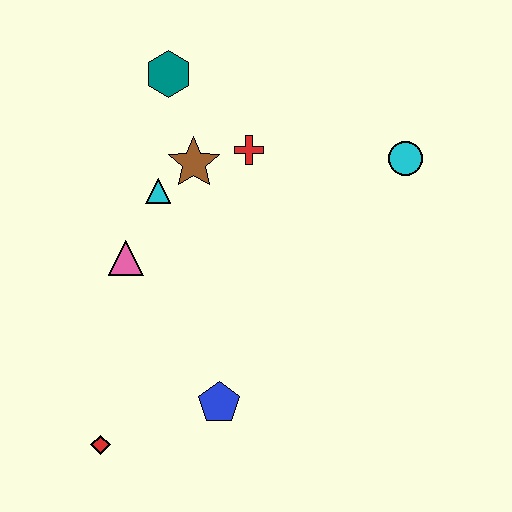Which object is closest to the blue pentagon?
The red diamond is closest to the blue pentagon.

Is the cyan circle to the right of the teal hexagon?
Yes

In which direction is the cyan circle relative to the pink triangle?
The cyan circle is to the right of the pink triangle.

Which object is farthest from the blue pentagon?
The teal hexagon is farthest from the blue pentagon.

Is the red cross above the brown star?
Yes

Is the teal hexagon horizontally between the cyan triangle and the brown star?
Yes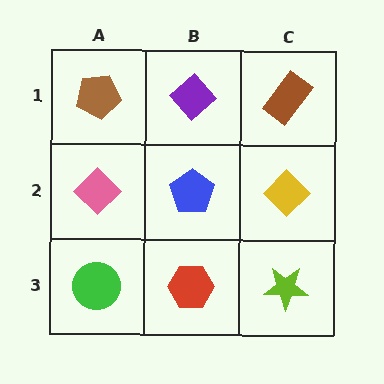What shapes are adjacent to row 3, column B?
A blue pentagon (row 2, column B), a green circle (row 3, column A), a lime star (row 3, column C).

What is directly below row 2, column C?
A lime star.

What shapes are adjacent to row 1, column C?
A yellow diamond (row 2, column C), a purple diamond (row 1, column B).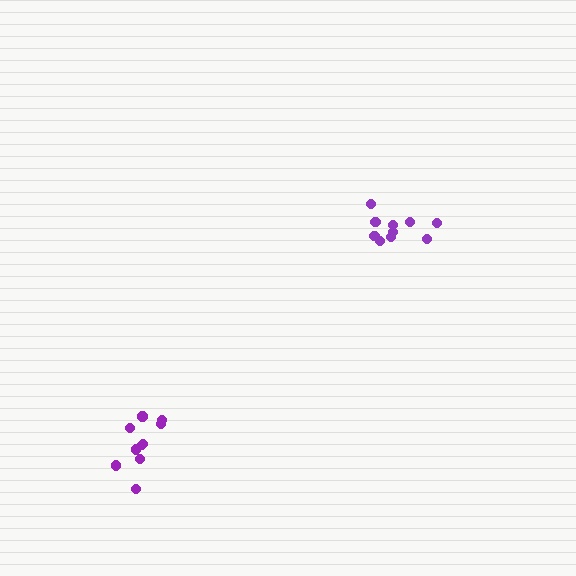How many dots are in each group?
Group 1: 10 dots, Group 2: 10 dots (20 total).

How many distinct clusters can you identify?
There are 2 distinct clusters.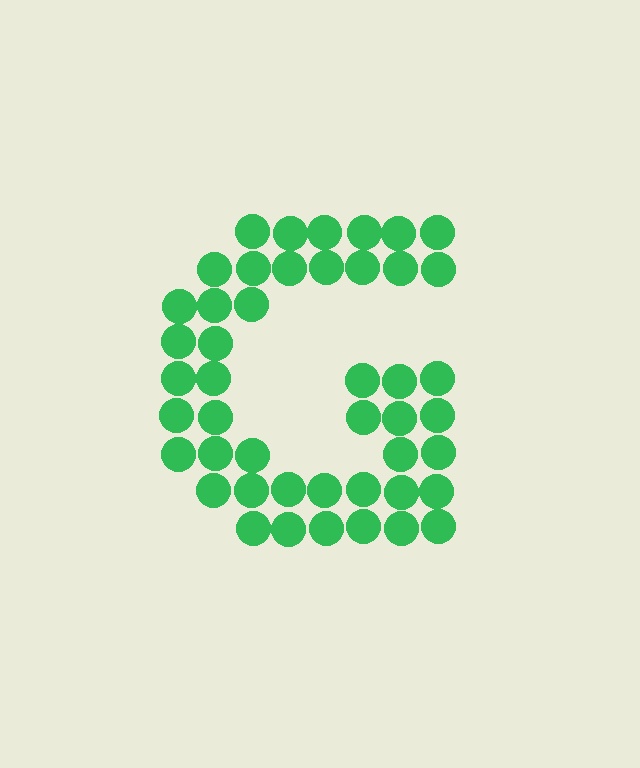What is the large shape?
The large shape is the letter G.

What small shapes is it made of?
It is made of small circles.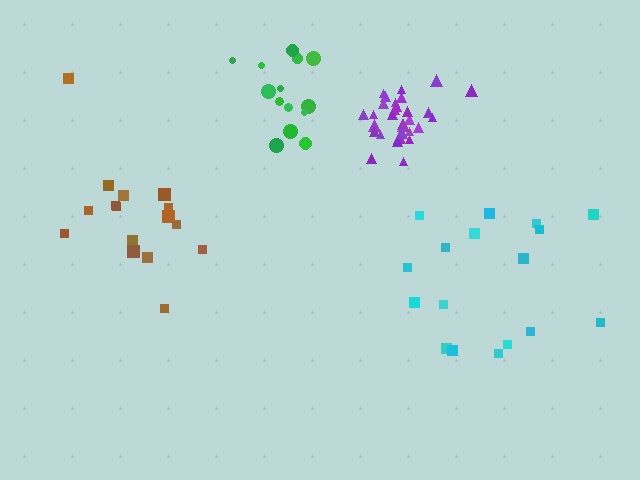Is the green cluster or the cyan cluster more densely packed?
Green.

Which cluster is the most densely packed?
Purple.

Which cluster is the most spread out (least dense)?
Cyan.